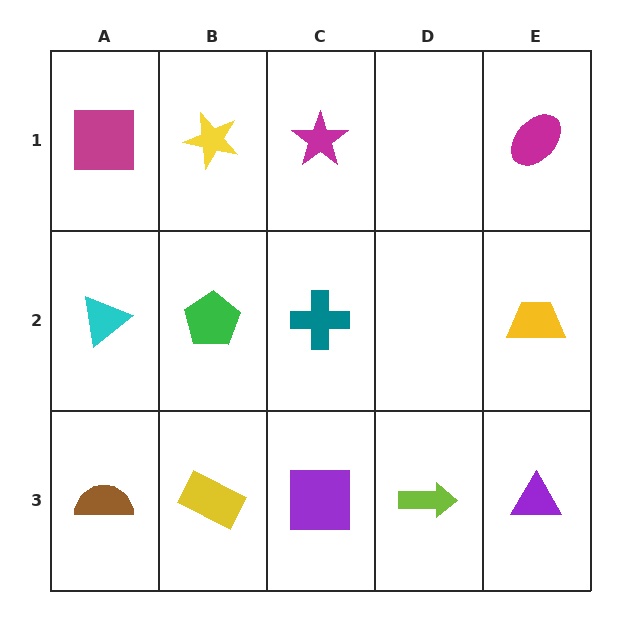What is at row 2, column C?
A teal cross.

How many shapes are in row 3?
5 shapes.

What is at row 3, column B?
A yellow rectangle.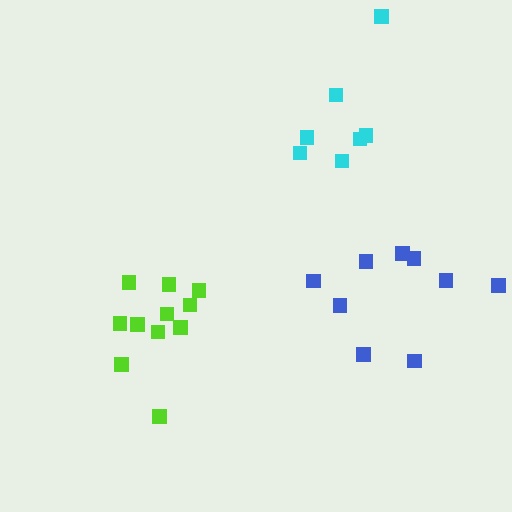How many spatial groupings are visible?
There are 3 spatial groupings.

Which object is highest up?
The cyan cluster is topmost.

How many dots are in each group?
Group 1: 7 dots, Group 2: 9 dots, Group 3: 11 dots (27 total).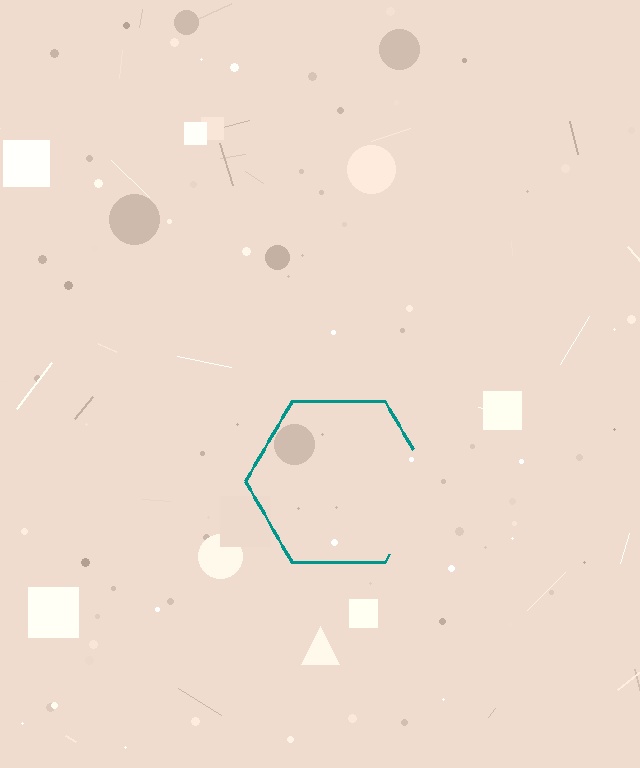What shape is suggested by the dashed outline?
The dashed outline suggests a hexagon.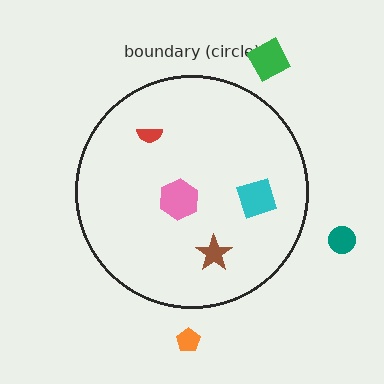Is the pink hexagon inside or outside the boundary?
Inside.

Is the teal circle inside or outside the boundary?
Outside.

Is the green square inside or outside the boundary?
Outside.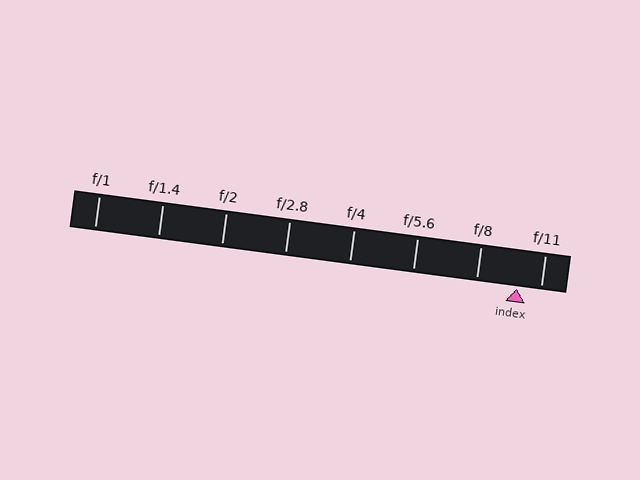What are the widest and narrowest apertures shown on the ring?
The widest aperture shown is f/1 and the narrowest is f/11.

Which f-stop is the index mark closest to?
The index mark is closest to f/11.